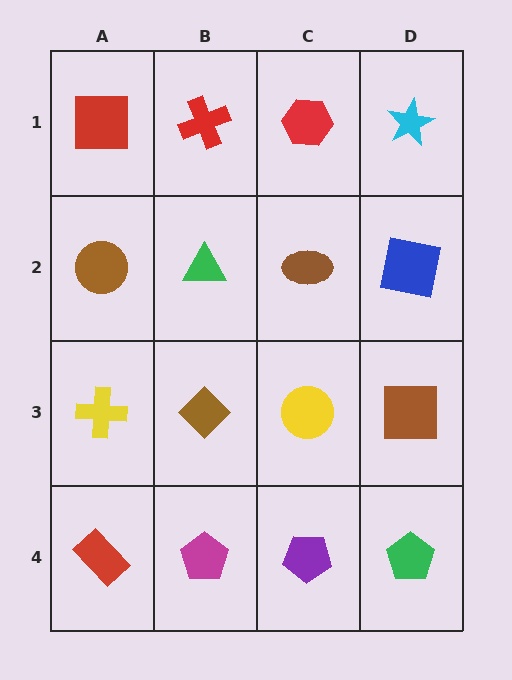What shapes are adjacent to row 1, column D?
A blue square (row 2, column D), a red hexagon (row 1, column C).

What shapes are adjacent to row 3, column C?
A brown ellipse (row 2, column C), a purple pentagon (row 4, column C), a brown diamond (row 3, column B), a brown square (row 3, column D).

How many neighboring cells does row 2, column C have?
4.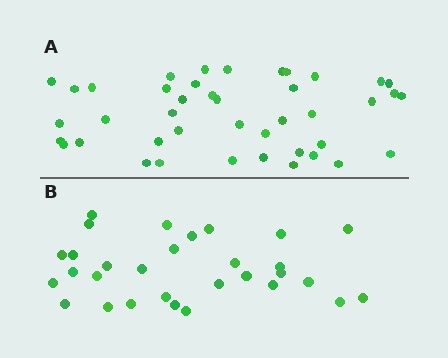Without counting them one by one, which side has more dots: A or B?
Region A (the top region) has more dots.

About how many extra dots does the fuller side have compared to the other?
Region A has roughly 12 or so more dots than region B.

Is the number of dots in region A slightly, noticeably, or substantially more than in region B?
Region A has noticeably more, but not dramatically so. The ratio is roughly 1.4 to 1.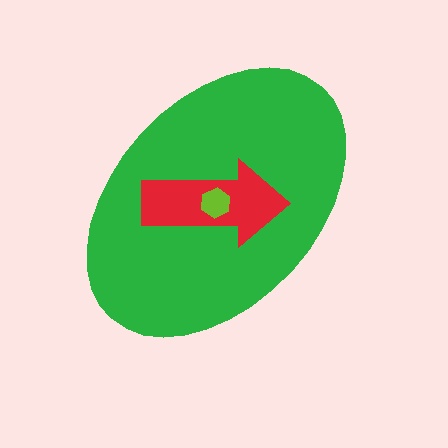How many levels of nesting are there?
3.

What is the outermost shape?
The green ellipse.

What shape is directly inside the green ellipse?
The red arrow.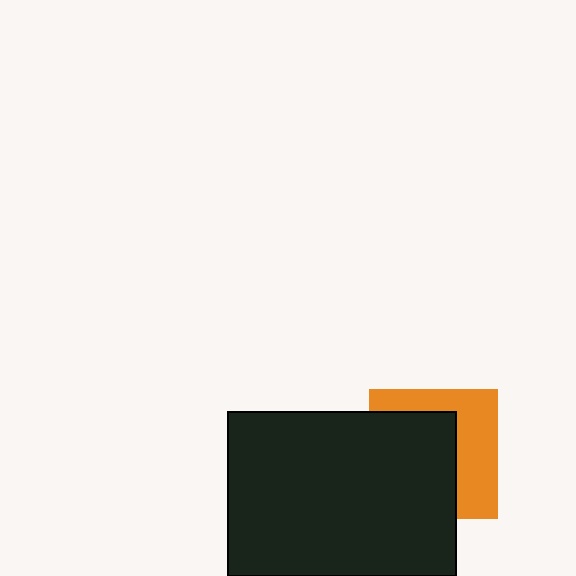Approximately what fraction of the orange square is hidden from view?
Roughly 57% of the orange square is hidden behind the black rectangle.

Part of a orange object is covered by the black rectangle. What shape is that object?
It is a square.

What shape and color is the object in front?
The object in front is a black rectangle.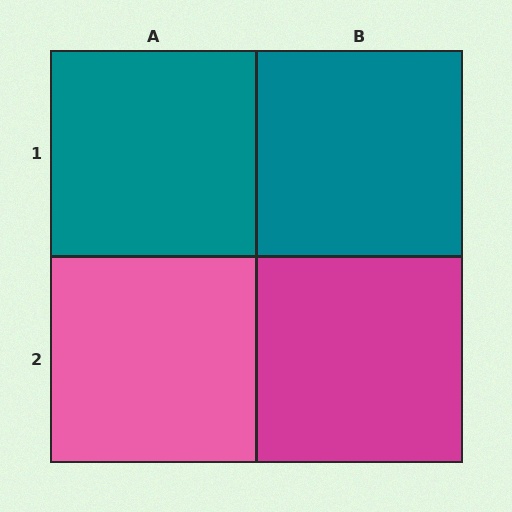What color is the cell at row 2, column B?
Magenta.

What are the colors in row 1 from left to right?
Teal, teal.